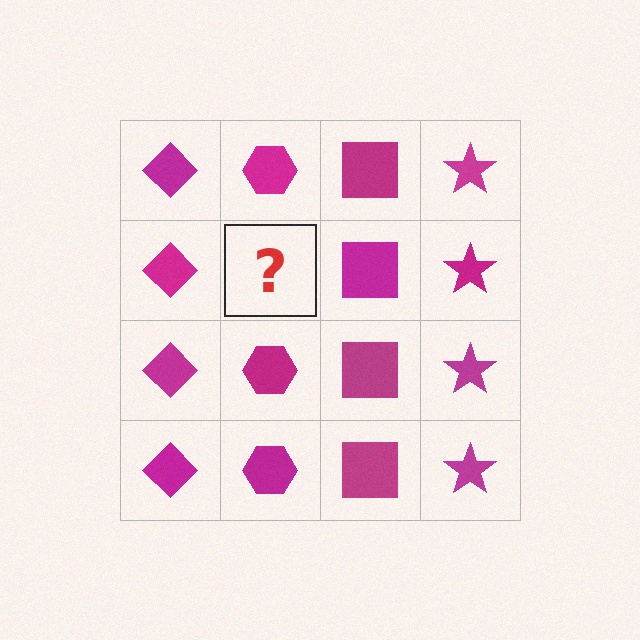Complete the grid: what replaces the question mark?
The question mark should be replaced with a magenta hexagon.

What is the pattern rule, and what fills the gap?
The rule is that each column has a consistent shape. The gap should be filled with a magenta hexagon.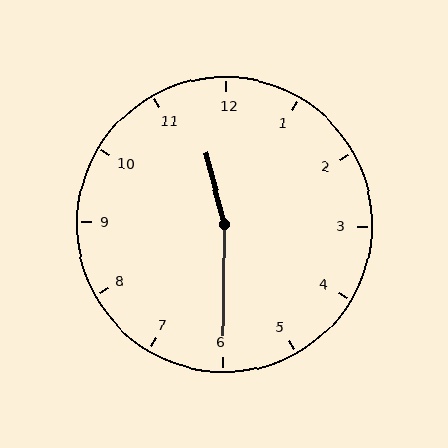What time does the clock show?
11:30.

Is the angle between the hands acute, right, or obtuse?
It is obtuse.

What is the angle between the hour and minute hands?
Approximately 165 degrees.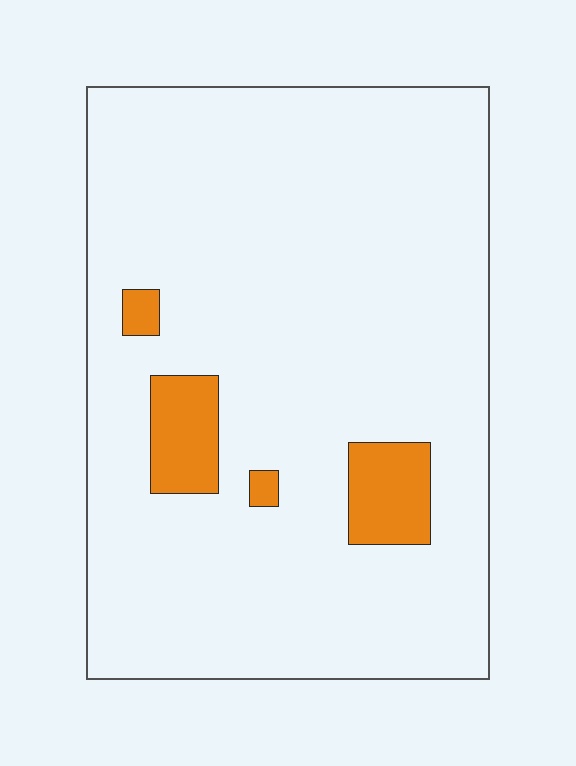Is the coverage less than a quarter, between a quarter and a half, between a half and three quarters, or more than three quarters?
Less than a quarter.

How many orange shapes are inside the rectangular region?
4.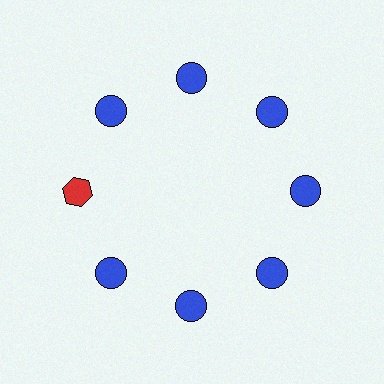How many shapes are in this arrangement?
There are 8 shapes arranged in a ring pattern.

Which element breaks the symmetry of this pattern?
The red hexagon at roughly the 9 o'clock position breaks the symmetry. All other shapes are blue circles.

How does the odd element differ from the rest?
It differs in both color (red instead of blue) and shape (hexagon instead of circle).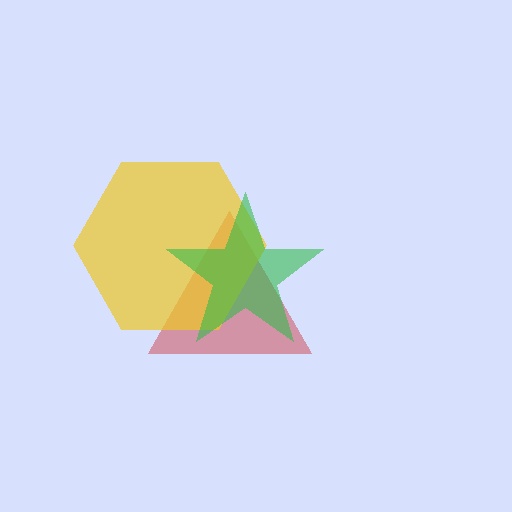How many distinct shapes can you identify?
There are 3 distinct shapes: a red triangle, a yellow hexagon, a green star.